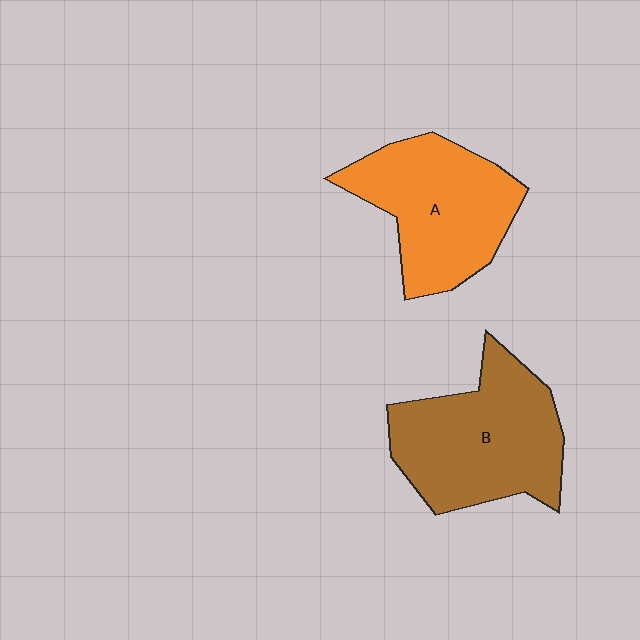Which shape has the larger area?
Shape B (brown).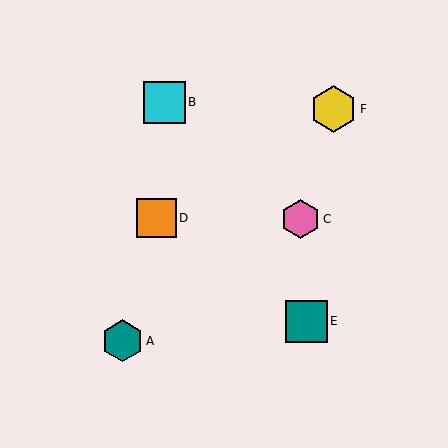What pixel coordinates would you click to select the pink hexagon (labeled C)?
Click at (301, 219) to select the pink hexagon C.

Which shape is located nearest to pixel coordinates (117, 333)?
The teal hexagon (labeled A) at (122, 341) is nearest to that location.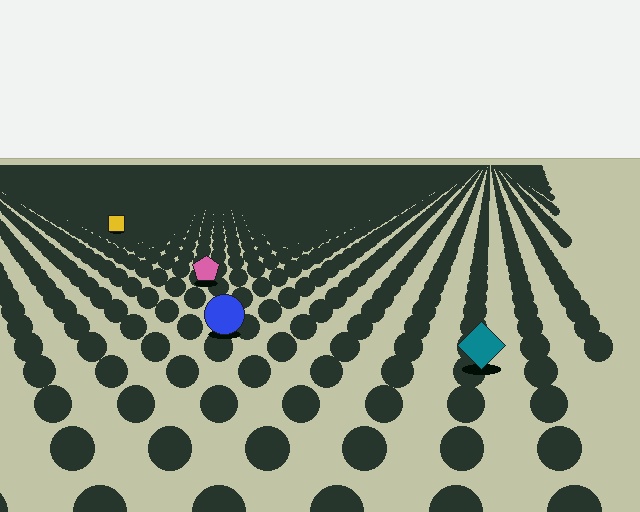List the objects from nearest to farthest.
From nearest to farthest: the teal diamond, the blue circle, the pink pentagon, the yellow square.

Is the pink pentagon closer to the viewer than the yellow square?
Yes. The pink pentagon is closer — you can tell from the texture gradient: the ground texture is coarser near it.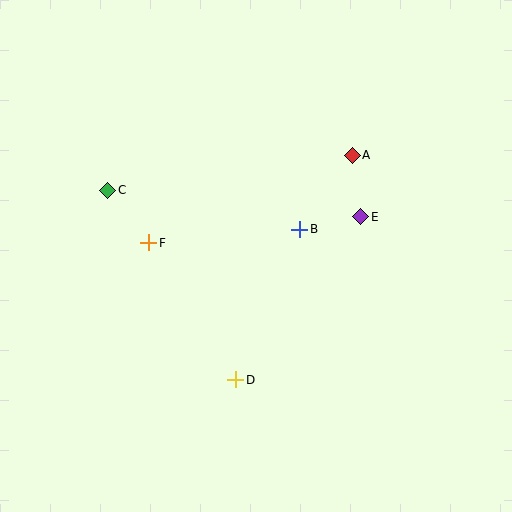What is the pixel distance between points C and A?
The distance between C and A is 247 pixels.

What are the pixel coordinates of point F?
Point F is at (149, 243).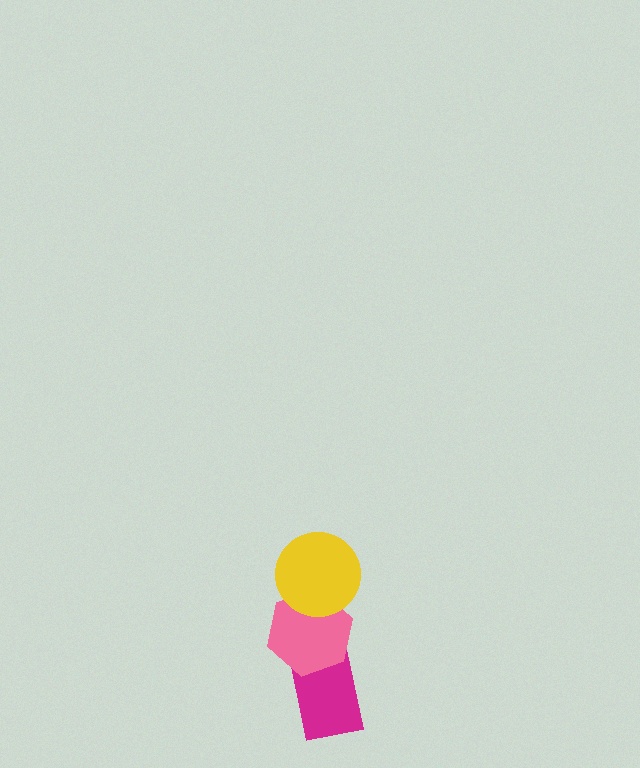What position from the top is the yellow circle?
The yellow circle is 1st from the top.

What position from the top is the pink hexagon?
The pink hexagon is 2nd from the top.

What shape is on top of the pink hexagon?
The yellow circle is on top of the pink hexagon.